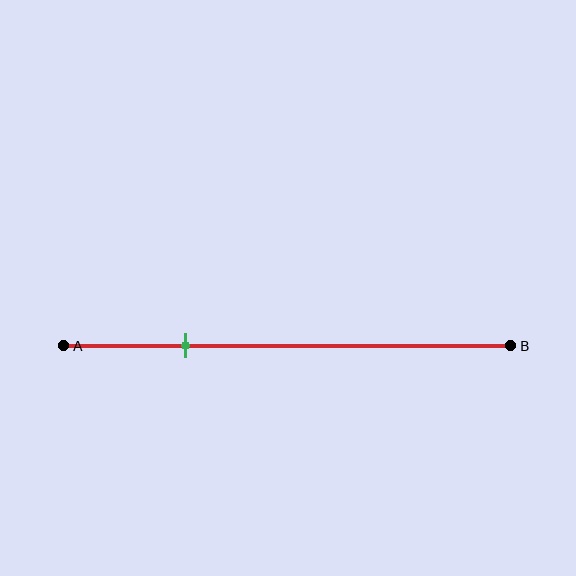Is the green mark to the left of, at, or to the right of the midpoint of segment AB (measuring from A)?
The green mark is to the left of the midpoint of segment AB.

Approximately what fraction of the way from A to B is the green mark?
The green mark is approximately 25% of the way from A to B.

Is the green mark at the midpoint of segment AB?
No, the mark is at about 25% from A, not at the 50% midpoint.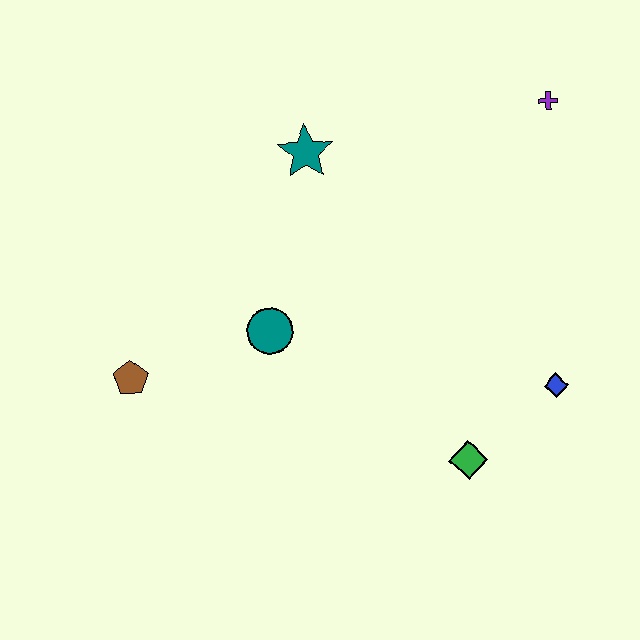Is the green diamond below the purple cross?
Yes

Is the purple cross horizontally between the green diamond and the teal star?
No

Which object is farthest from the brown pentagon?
The purple cross is farthest from the brown pentagon.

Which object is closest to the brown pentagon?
The teal circle is closest to the brown pentagon.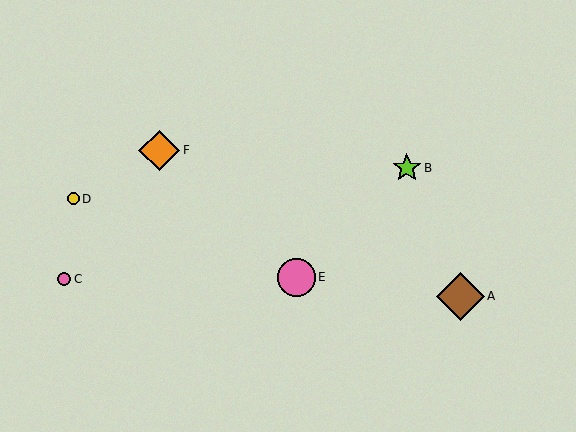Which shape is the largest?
The brown diamond (labeled A) is the largest.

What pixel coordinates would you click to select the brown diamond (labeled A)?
Click at (460, 296) to select the brown diamond A.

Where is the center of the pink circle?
The center of the pink circle is at (296, 277).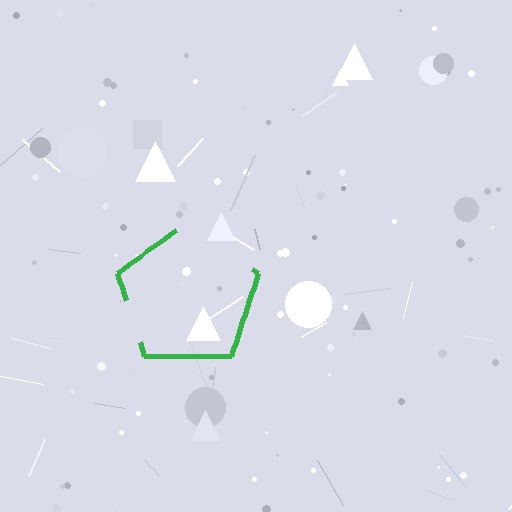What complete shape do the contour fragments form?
The contour fragments form a pentagon.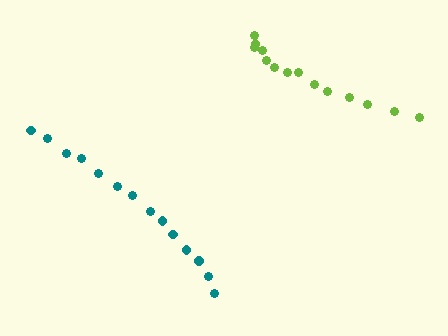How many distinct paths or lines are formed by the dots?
There are 2 distinct paths.